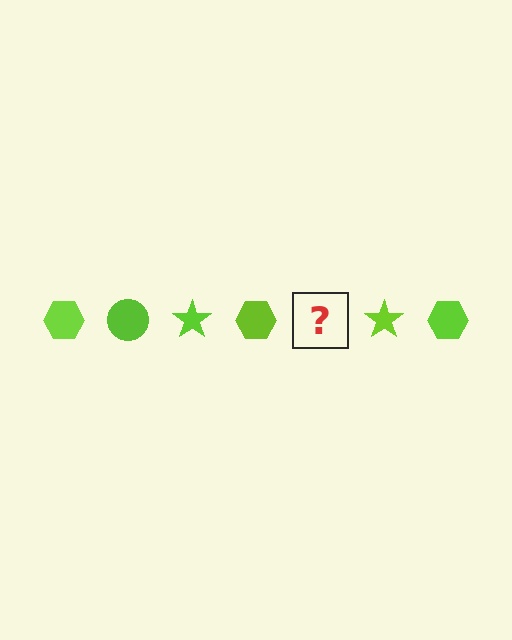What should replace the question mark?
The question mark should be replaced with a lime circle.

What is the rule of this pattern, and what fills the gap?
The rule is that the pattern cycles through hexagon, circle, star shapes in lime. The gap should be filled with a lime circle.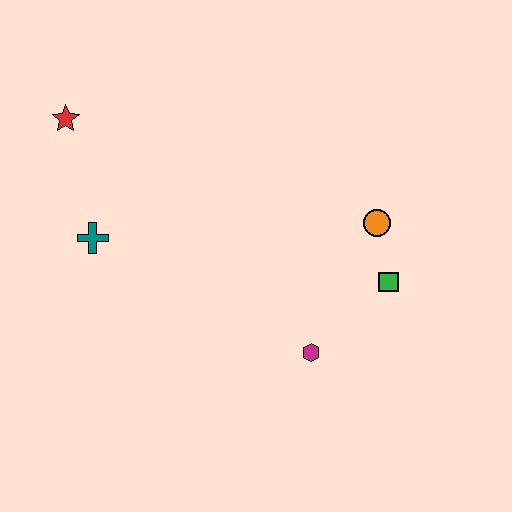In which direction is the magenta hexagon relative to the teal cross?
The magenta hexagon is to the right of the teal cross.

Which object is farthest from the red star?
The green square is farthest from the red star.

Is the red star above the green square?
Yes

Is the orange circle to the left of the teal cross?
No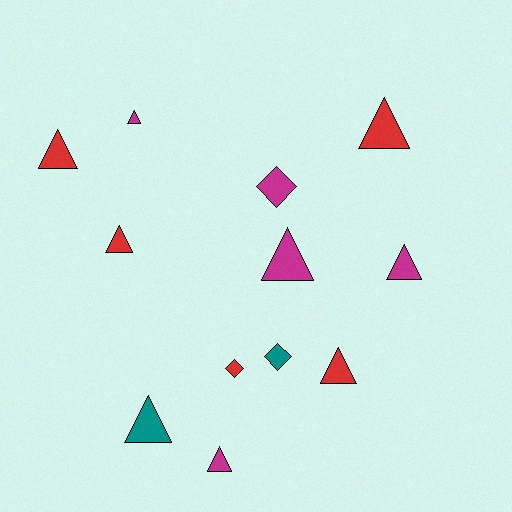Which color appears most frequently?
Magenta, with 5 objects.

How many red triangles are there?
There are 4 red triangles.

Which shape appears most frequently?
Triangle, with 9 objects.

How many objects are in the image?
There are 12 objects.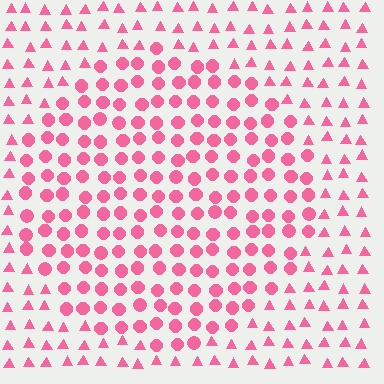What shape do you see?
I see a circle.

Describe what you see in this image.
The image is filled with small pink elements arranged in a uniform grid. A circle-shaped region contains circles, while the surrounding area contains triangles. The boundary is defined purely by the change in element shape.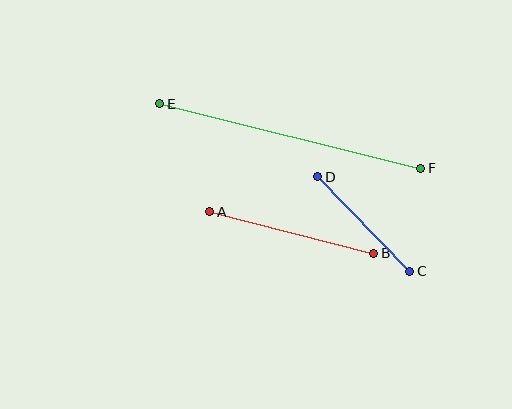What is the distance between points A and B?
The distance is approximately 169 pixels.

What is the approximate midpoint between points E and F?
The midpoint is at approximately (290, 136) pixels.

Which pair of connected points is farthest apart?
Points E and F are farthest apart.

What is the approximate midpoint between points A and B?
The midpoint is at approximately (292, 233) pixels.